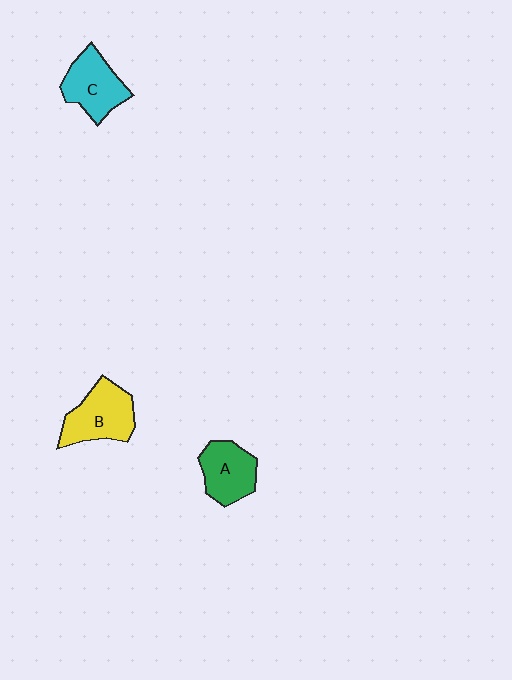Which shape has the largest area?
Shape B (yellow).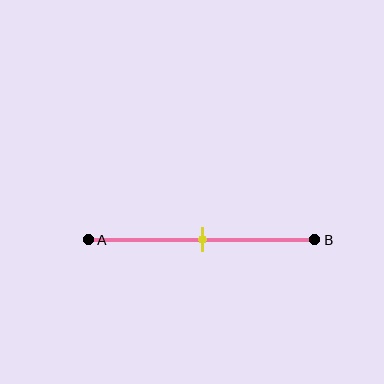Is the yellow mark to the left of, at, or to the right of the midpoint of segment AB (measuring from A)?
The yellow mark is approximately at the midpoint of segment AB.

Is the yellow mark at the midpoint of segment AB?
Yes, the mark is approximately at the midpoint.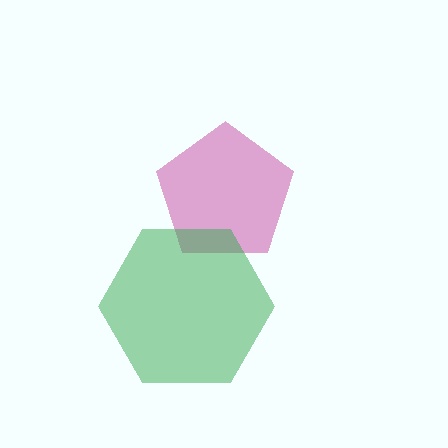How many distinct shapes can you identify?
There are 2 distinct shapes: a magenta pentagon, a green hexagon.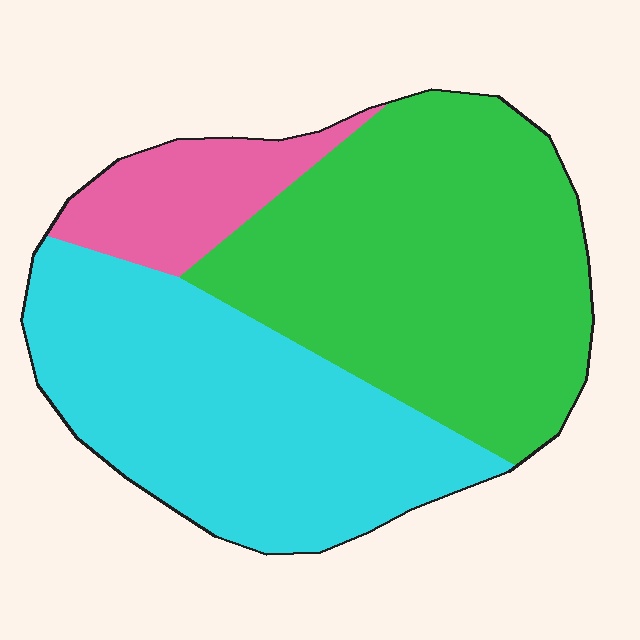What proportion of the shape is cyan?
Cyan covers roughly 40% of the shape.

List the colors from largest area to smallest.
From largest to smallest: green, cyan, pink.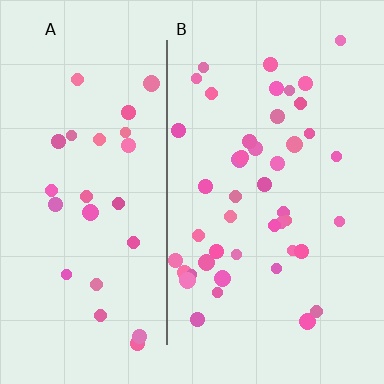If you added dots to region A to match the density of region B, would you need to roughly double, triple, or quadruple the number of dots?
Approximately double.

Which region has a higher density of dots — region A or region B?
B (the right).